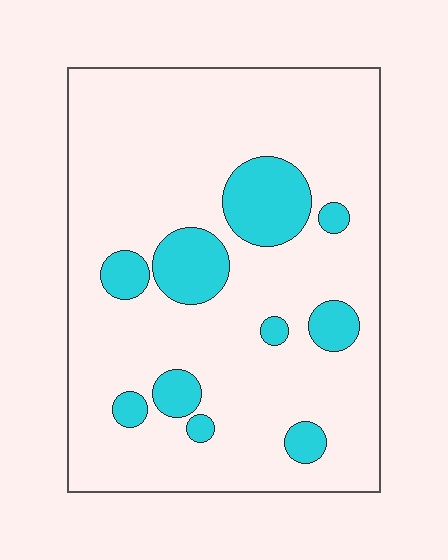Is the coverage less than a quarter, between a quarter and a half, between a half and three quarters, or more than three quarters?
Less than a quarter.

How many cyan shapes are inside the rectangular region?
10.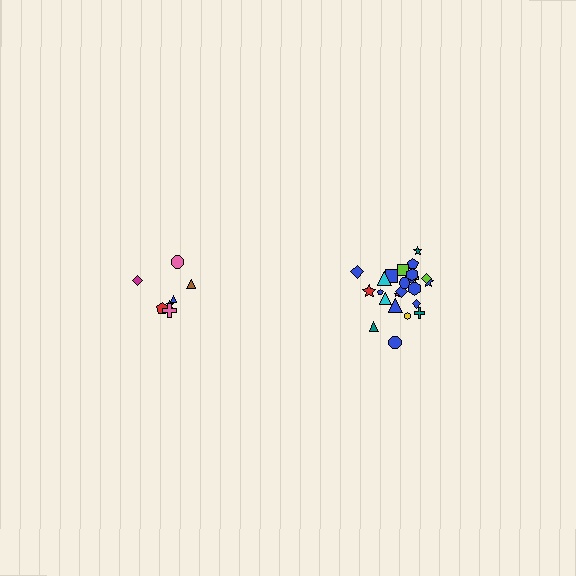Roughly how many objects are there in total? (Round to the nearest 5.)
Roughly 30 objects in total.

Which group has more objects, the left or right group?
The right group.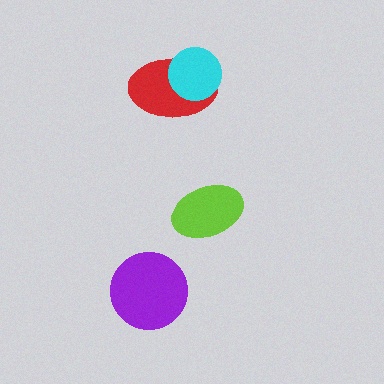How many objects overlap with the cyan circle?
1 object overlaps with the cyan circle.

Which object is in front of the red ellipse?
The cyan circle is in front of the red ellipse.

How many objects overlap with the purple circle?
0 objects overlap with the purple circle.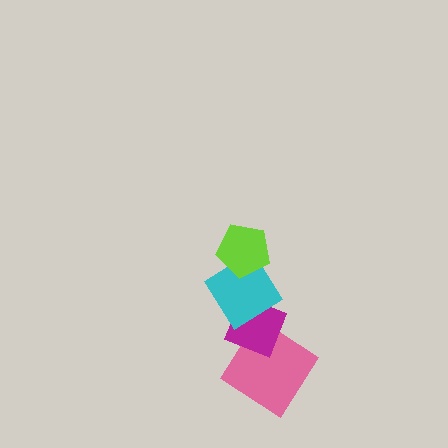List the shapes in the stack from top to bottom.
From top to bottom: the lime pentagon, the cyan diamond, the magenta diamond, the pink diamond.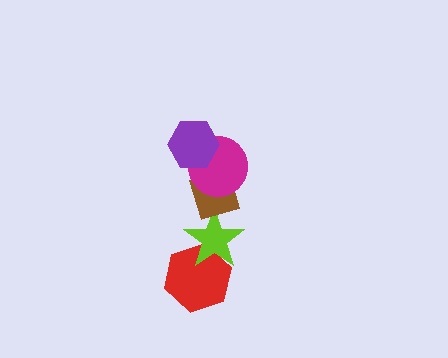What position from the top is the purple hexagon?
The purple hexagon is 1st from the top.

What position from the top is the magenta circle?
The magenta circle is 2nd from the top.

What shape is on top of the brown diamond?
The magenta circle is on top of the brown diamond.